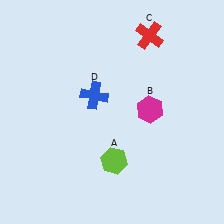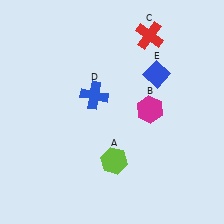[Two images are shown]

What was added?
A blue diamond (E) was added in Image 2.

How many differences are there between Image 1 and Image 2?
There is 1 difference between the two images.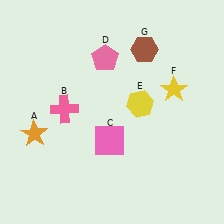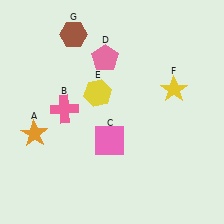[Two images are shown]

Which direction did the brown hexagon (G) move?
The brown hexagon (G) moved left.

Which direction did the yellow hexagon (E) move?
The yellow hexagon (E) moved left.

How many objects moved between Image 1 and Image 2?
2 objects moved between the two images.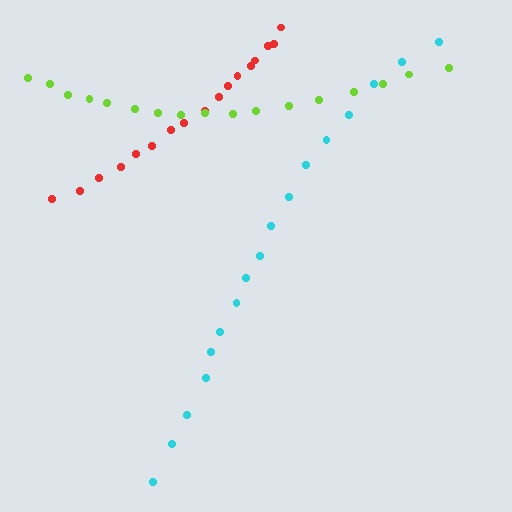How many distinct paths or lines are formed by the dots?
There are 3 distinct paths.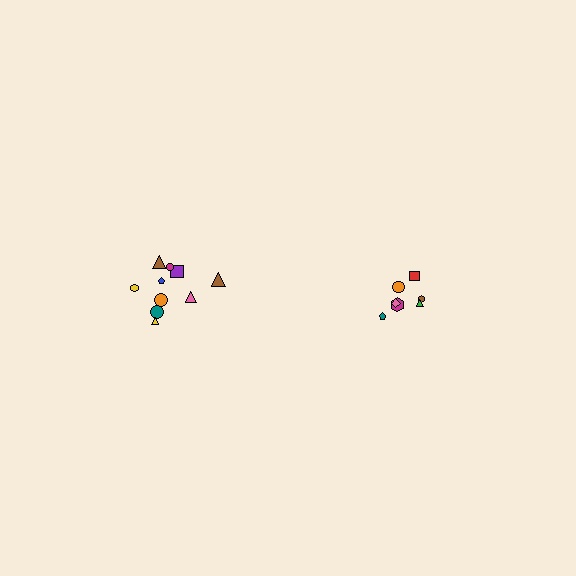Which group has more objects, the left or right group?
The left group.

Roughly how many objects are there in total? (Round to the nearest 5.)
Roughly 15 objects in total.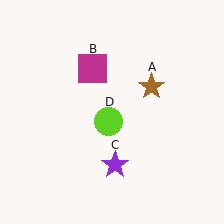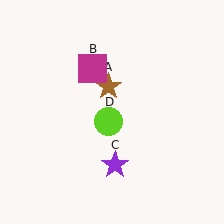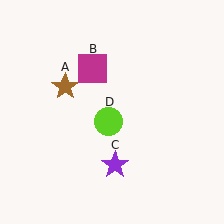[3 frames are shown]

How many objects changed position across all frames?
1 object changed position: brown star (object A).